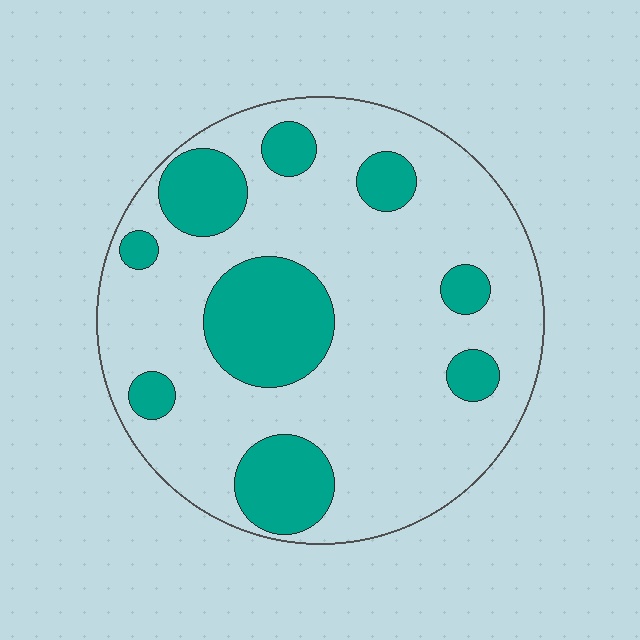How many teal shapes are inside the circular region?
9.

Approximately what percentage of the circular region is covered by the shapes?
Approximately 25%.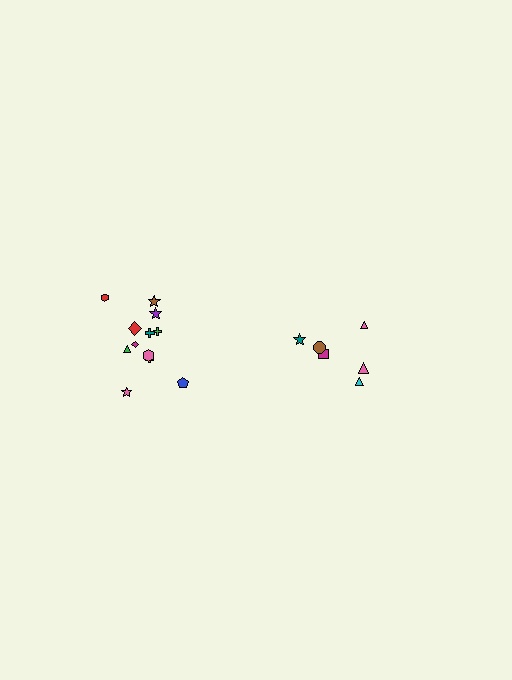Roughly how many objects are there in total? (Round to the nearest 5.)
Roughly 20 objects in total.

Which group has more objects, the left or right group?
The left group.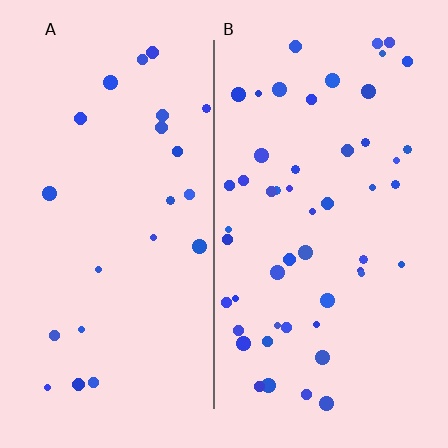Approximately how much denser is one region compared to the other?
Approximately 2.3× — region B over region A.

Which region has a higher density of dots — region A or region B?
B (the right).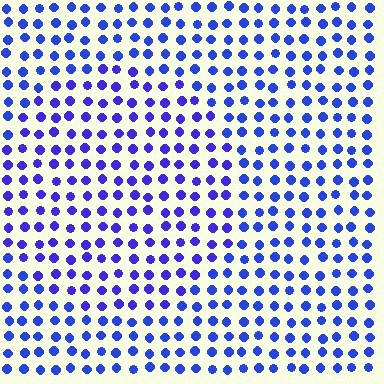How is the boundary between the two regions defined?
The boundary is defined purely by a slight shift in hue (about 18 degrees). Spacing, size, and orientation are identical on both sides.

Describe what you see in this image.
The image is filled with small blue elements in a uniform arrangement. A circle-shaped region is visible where the elements are tinted to a slightly different hue, forming a subtle color boundary.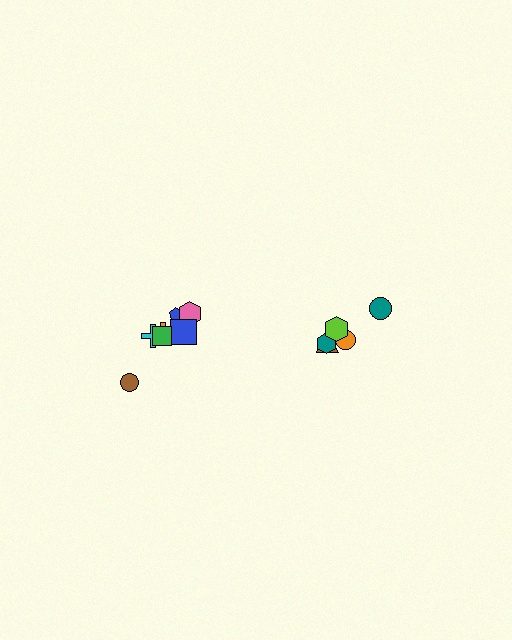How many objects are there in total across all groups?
There are 12 objects.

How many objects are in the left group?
There are 7 objects.